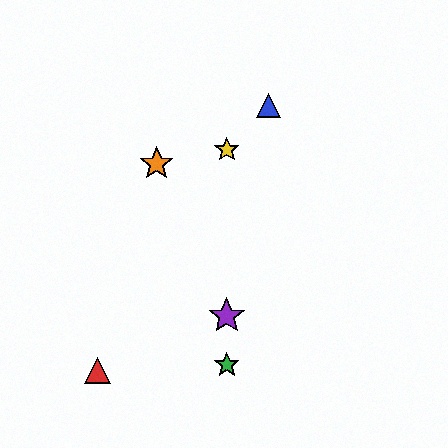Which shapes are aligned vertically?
The green star, the yellow star, the purple star are aligned vertically.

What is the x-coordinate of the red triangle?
The red triangle is at x≈97.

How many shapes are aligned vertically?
3 shapes (the green star, the yellow star, the purple star) are aligned vertically.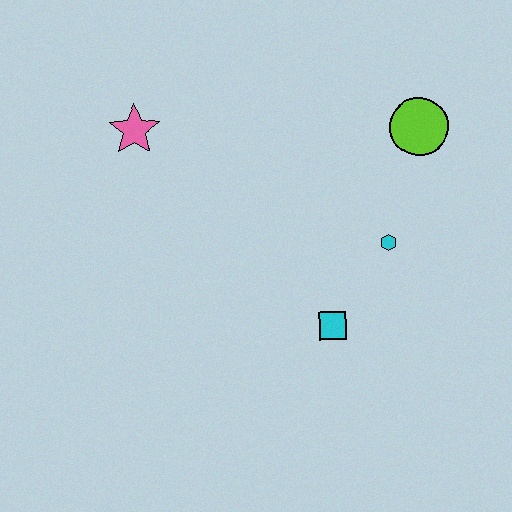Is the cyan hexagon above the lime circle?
No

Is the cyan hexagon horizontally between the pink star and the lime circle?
Yes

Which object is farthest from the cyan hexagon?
The pink star is farthest from the cyan hexagon.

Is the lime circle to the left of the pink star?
No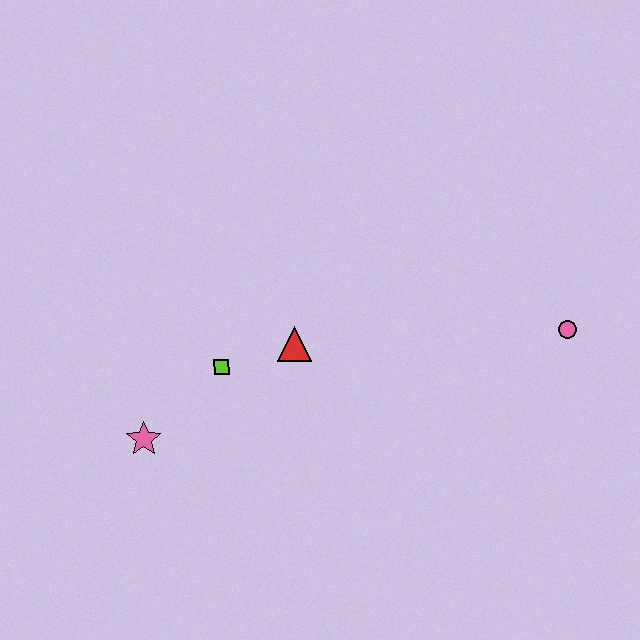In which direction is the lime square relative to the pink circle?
The lime square is to the left of the pink circle.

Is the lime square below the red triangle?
Yes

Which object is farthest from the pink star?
The pink circle is farthest from the pink star.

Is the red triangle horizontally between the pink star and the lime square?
No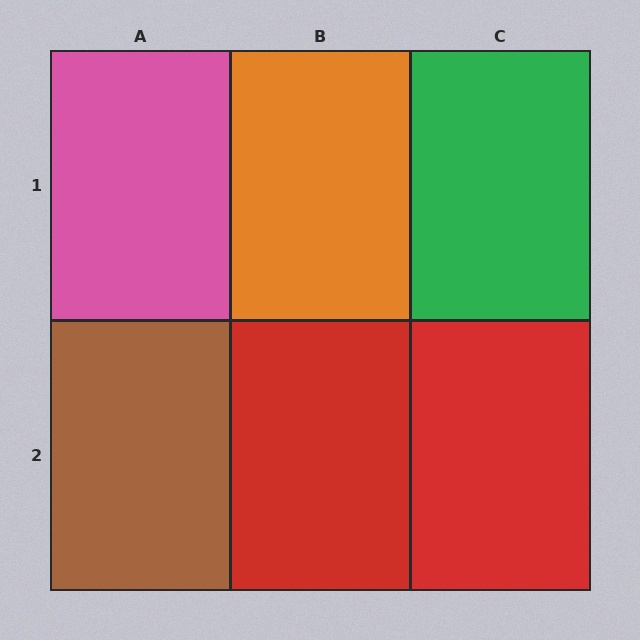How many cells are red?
2 cells are red.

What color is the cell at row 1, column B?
Orange.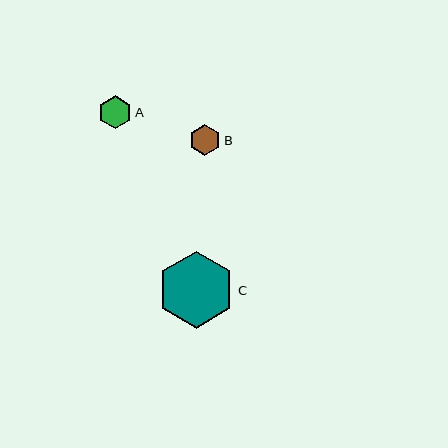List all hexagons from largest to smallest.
From largest to smallest: C, A, B.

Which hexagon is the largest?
Hexagon C is the largest with a size of approximately 77 pixels.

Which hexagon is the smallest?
Hexagon B is the smallest with a size of approximately 31 pixels.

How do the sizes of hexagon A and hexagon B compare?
Hexagon A and hexagon B are approximately the same size.